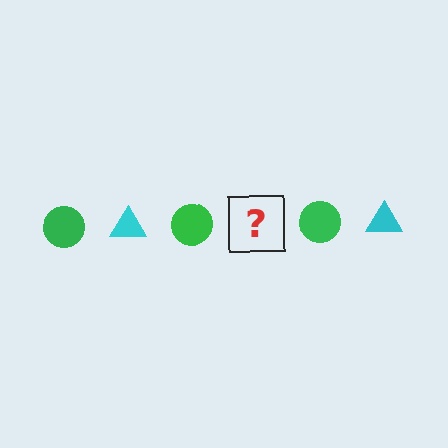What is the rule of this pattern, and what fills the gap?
The rule is that the pattern alternates between green circle and cyan triangle. The gap should be filled with a cyan triangle.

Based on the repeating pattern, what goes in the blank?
The blank should be a cyan triangle.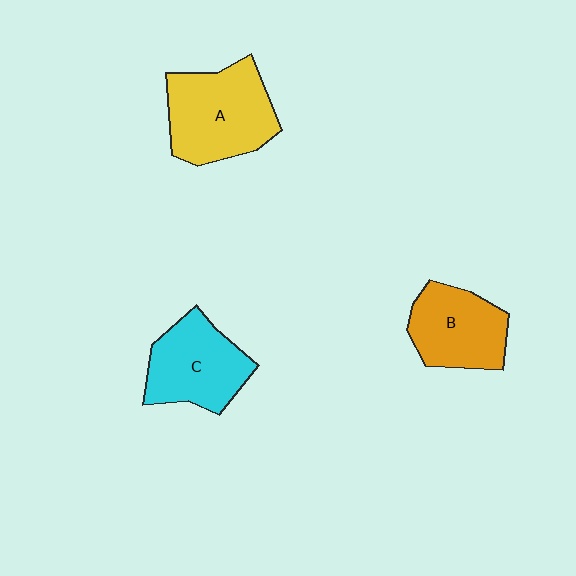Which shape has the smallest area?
Shape B (orange).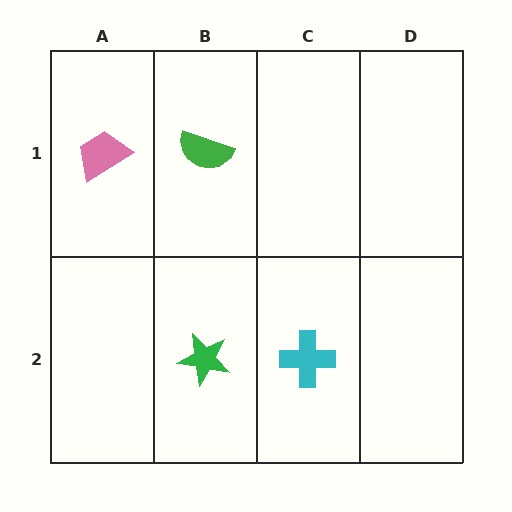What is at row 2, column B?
A green star.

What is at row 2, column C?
A cyan cross.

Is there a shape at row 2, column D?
No, that cell is empty.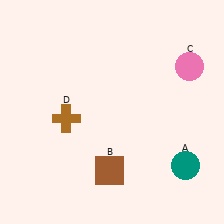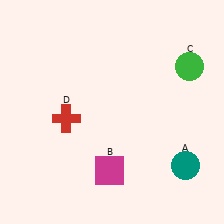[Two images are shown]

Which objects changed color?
B changed from brown to magenta. C changed from pink to green. D changed from brown to red.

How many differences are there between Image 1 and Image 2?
There are 3 differences between the two images.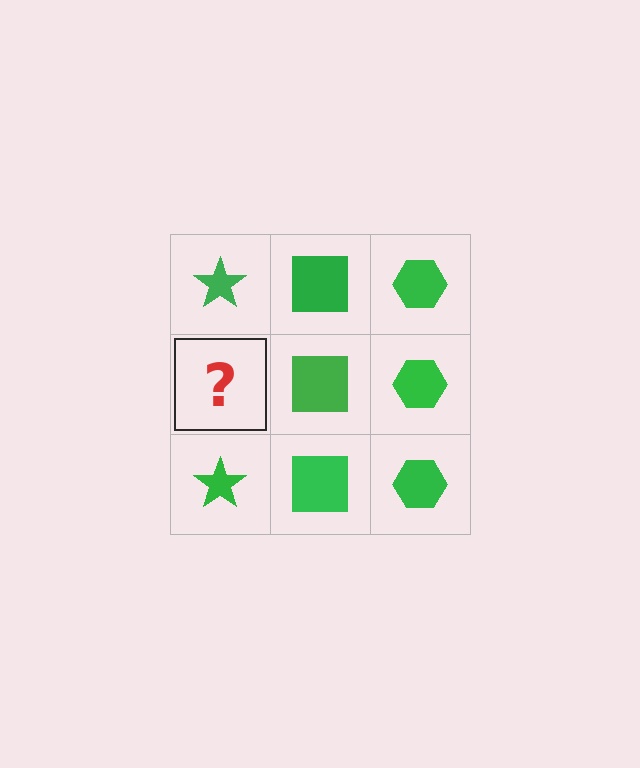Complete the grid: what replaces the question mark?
The question mark should be replaced with a green star.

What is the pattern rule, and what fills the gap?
The rule is that each column has a consistent shape. The gap should be filled with a green star.